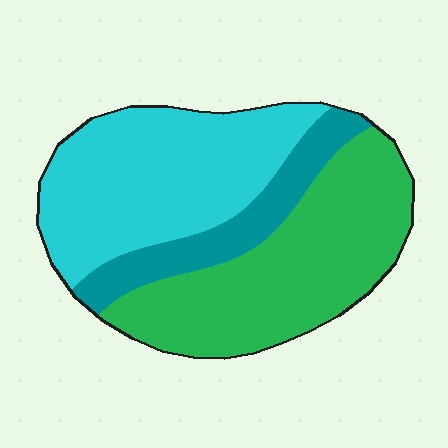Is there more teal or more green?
Green.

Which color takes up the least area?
Teal, at roughly 15%.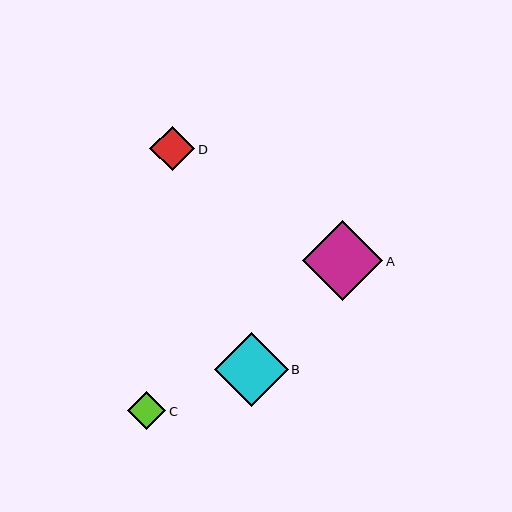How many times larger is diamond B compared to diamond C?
Diamond B is approximately 1.9 times the size of diamond C.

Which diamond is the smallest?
Diamond C is the smallest with a size of approximately 38 pixels.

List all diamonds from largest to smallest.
From largest to smallest: A, B, D, C.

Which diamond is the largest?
Diamond A is the largest with a size of approximately 80 pixels.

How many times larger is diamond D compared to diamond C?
Diamond D is approximately 1.2 times the size of diamond C.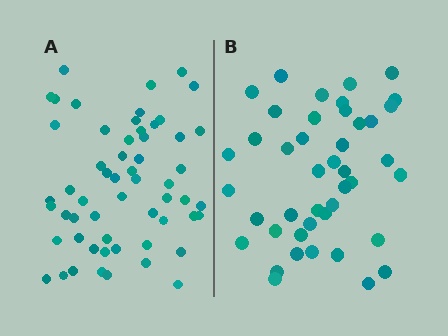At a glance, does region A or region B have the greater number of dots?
Region A (the left region) has more dots.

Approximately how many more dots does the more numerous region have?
Region A has approximately 15 more dots than region B.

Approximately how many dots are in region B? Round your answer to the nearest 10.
About 40 dots. (The exact count is 43, which rounds to 40.)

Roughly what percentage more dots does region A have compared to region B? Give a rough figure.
About 35% more.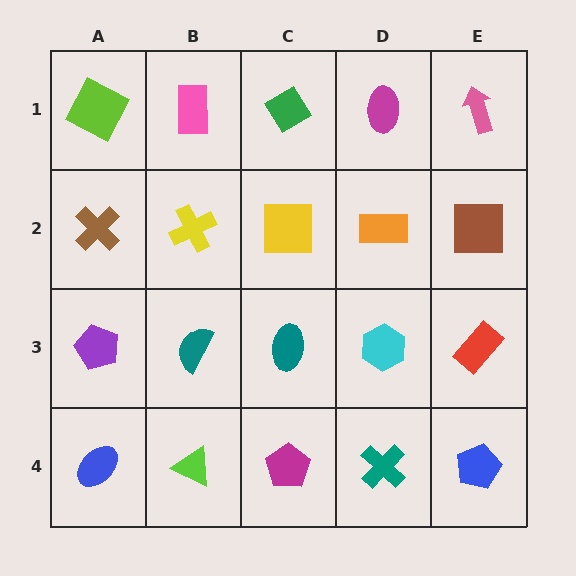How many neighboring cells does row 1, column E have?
2.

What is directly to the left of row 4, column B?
A blue ellipse.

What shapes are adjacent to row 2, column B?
A pink rectangle (row 1, column B), a teal semicircle (row 3, column B), a brown cross (row 2, column A), a yellow square (row 2, column C).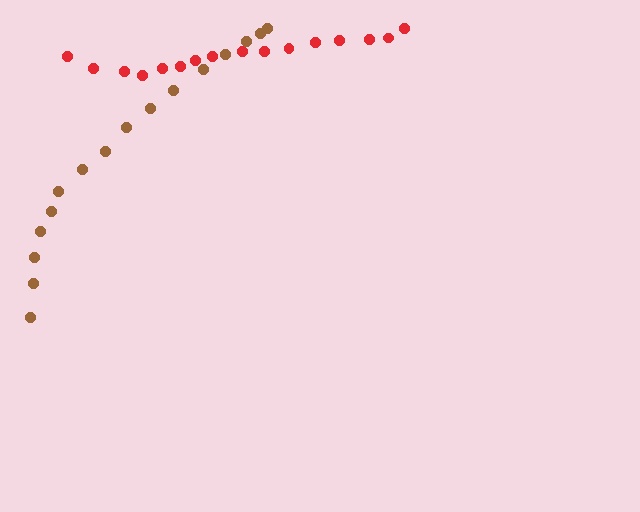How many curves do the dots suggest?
There are 2 distinct paths.